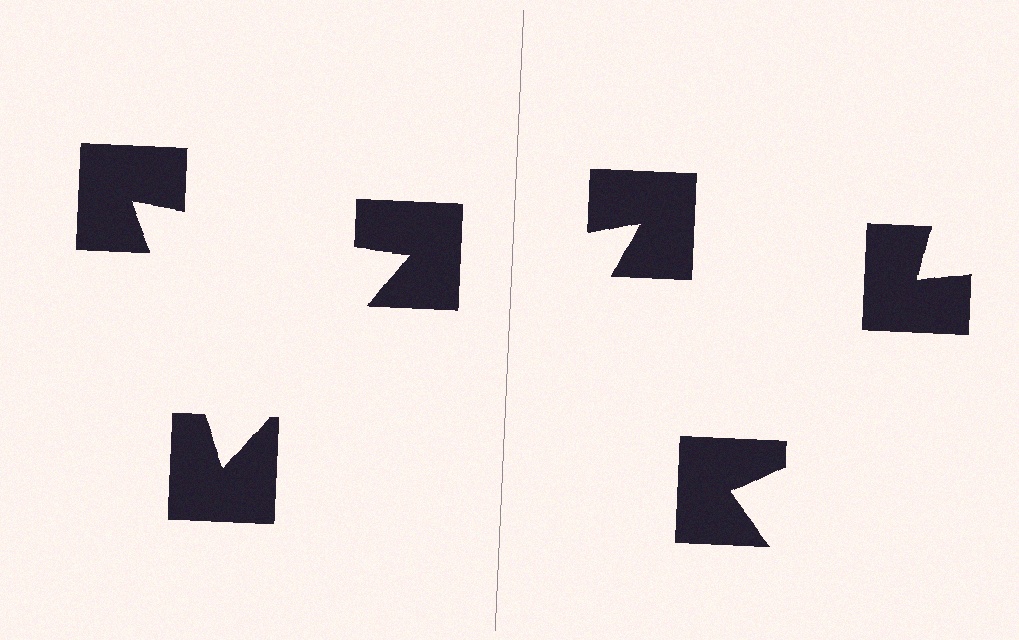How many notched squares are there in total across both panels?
6 — 3 on each side.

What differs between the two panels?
The notched squares are positioned identically on both sides; only the wedge orientations differ. On the left they align to a triangle; on the right they are misaligned.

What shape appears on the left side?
An illusory triangle.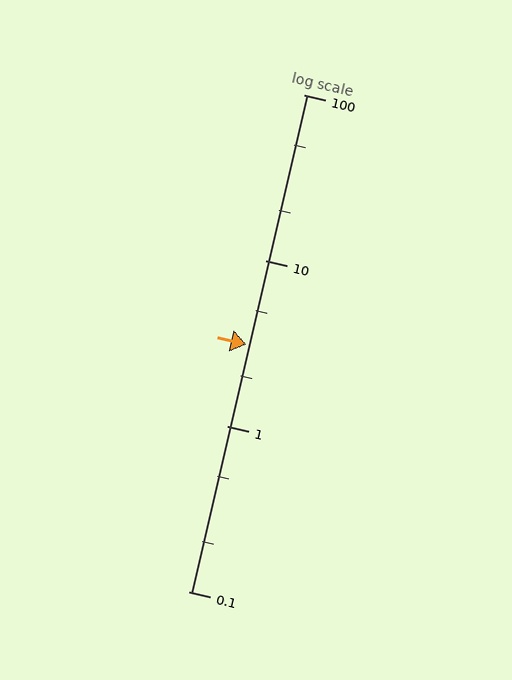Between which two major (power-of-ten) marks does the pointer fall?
The pointer is between 1 and 10.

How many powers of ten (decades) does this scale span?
The scale spans 3 decades, from 0.1 to 100.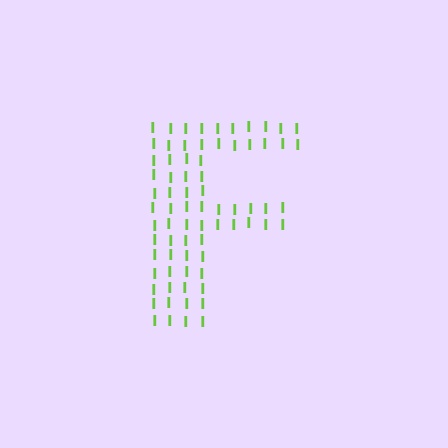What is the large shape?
The large shape is the letter F.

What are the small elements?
The small elements are letter I's.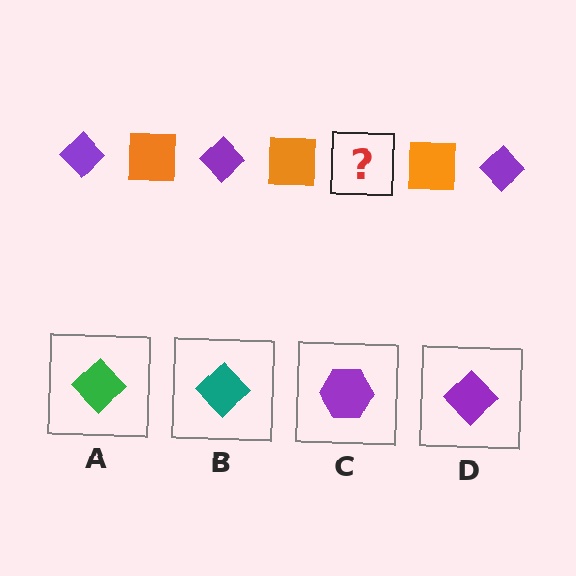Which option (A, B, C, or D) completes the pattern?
D.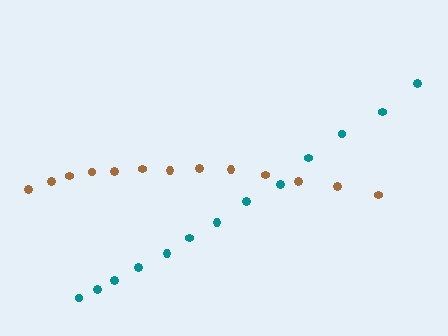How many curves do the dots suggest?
There are 2 distinct paths.